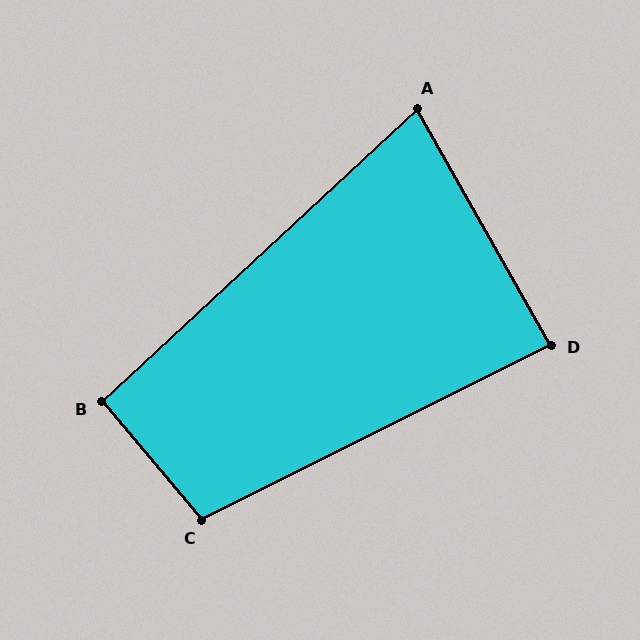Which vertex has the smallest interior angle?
A, at approximately 77 degrees.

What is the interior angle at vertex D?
Approximately 87 degrees (approximately right).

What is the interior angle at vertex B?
Approximately 93 degrees (approximately right).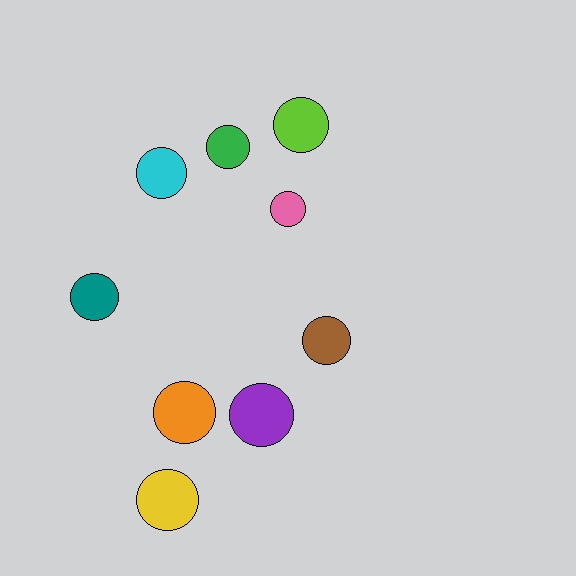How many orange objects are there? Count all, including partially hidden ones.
There is 1 orange object.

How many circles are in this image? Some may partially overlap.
There are 9 circles.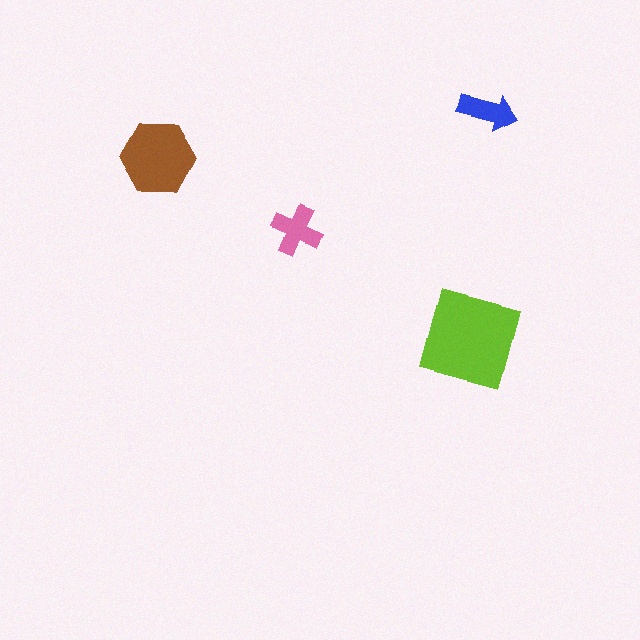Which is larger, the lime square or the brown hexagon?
The lime square.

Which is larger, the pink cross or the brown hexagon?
The brown hexagon.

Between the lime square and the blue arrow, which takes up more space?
The lime square.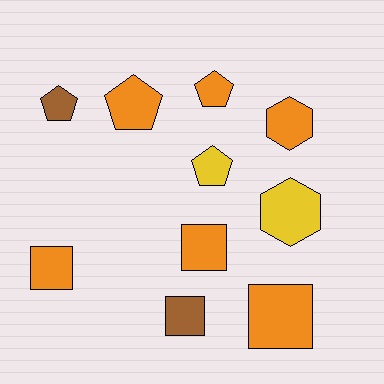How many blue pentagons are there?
There are no blue pentagons.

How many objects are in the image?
There are 10 objects.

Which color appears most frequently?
Orange, with 6 objects.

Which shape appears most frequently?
Pentagon, with 4 objects.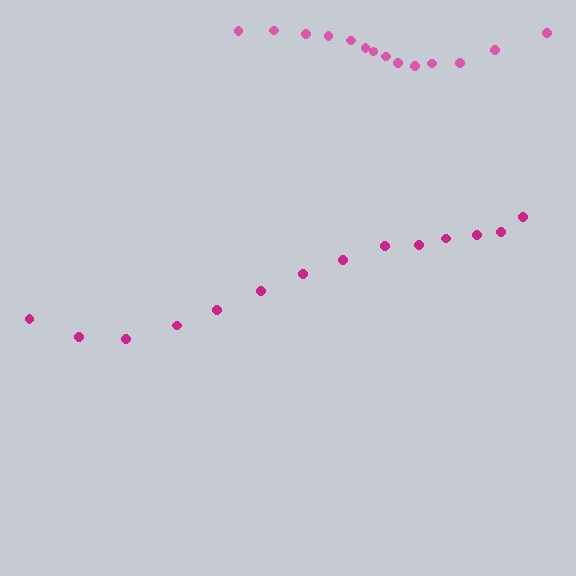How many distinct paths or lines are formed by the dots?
There are 2 distinct paths.